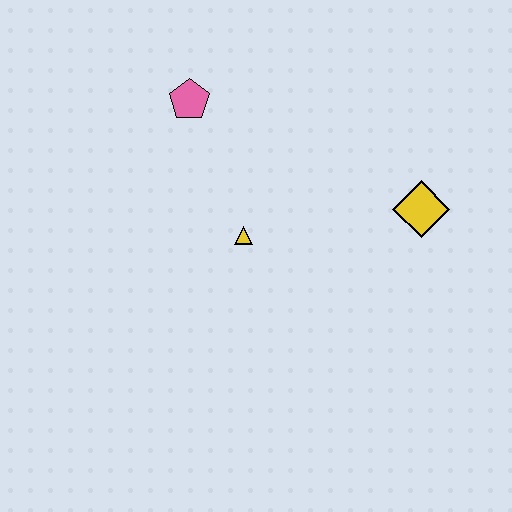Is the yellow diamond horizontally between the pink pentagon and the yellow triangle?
No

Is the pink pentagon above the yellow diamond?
Yes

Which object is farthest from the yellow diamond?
The pink pentagon is farthest from the yellow diamond.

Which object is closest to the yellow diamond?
The yellow triangle is closest to the yellow diamond.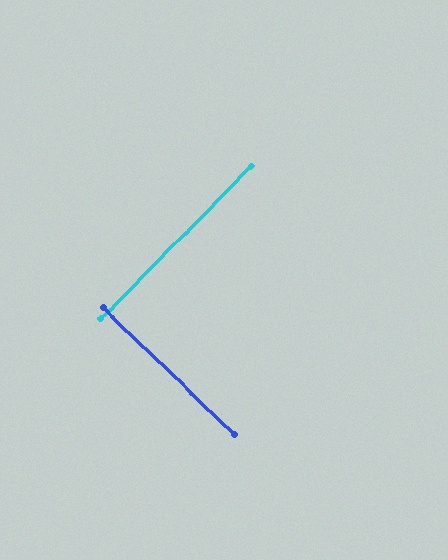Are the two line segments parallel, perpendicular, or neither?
Perpendicular — they meet at approximately 89°.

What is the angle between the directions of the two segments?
Approximately 89 degrees.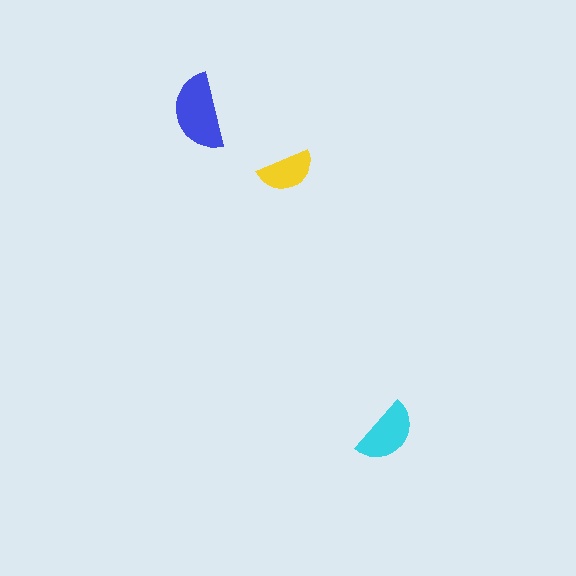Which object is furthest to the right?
The cyan semicircle is rightmost.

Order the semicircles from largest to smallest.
the blue one, the cyan one, the yellow one.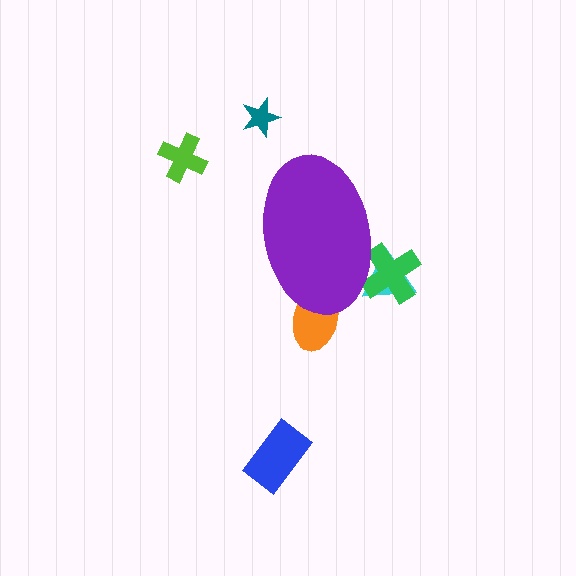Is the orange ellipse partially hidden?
Yes, the orange ellipse is partially hidden behind the purple ellipse.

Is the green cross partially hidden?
Yes, the green cross is partially hidden behind the purple ellipse.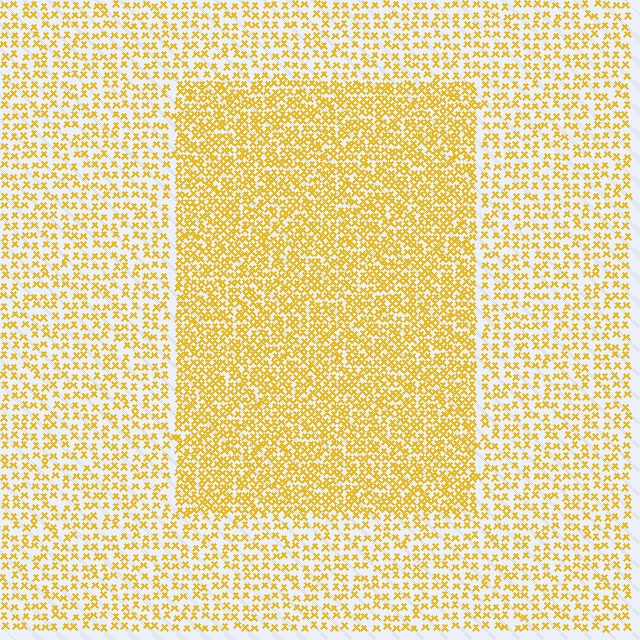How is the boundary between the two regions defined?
The boundary is defined by a change in element density (approximately 1.9x ratio). All elements are the same color, size, and shape.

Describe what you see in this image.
The image contains small yellow elements arranged at two different densities. A rectangle-shaped region is visible where the elements are more densely packed than the surrounding area.